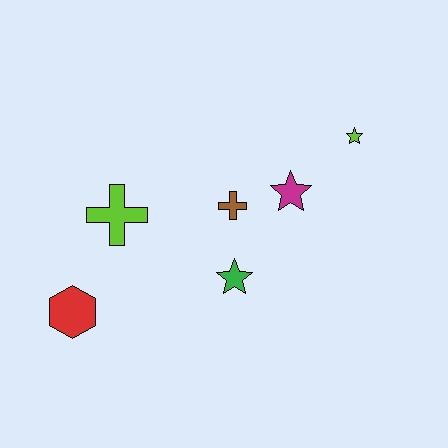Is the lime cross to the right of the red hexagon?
Yes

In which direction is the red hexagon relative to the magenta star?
The red hexagon is to the left of the magenta star.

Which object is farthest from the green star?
The lime star is farthest from the green star.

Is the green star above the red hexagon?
Yes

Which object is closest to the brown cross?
The magenta star is closest to the brown cross.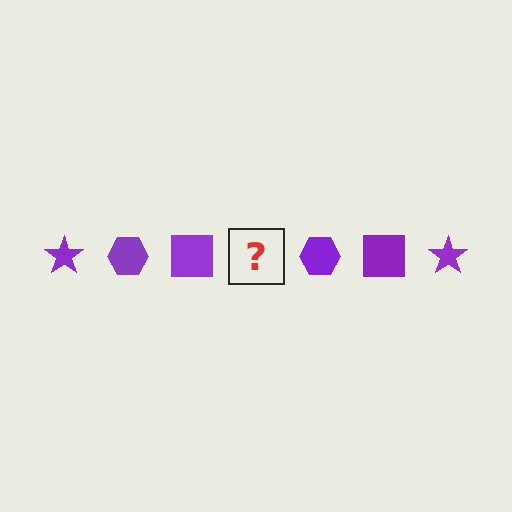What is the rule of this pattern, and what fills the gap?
The rule is that the pattern cycles through star, hexagon, square shapes in purple. The gap should be filled with a purple star.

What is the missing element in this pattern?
The missing element is a purple star.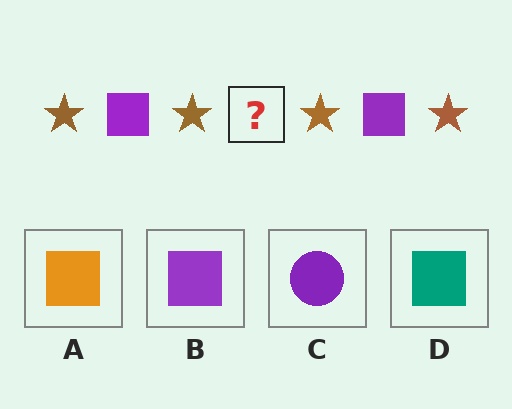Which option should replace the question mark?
Option B.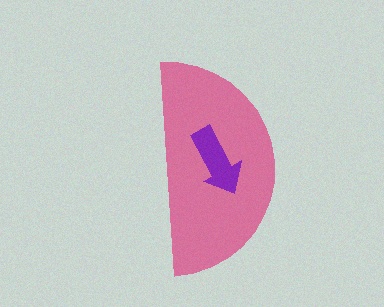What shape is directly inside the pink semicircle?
The purple arrow.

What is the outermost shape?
The pink semicircle.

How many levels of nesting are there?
2.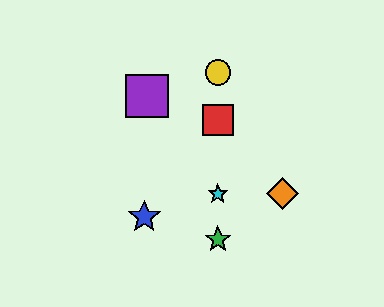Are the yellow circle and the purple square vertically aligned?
No, the yellow circle is at x≈218 and the purple square is at x≈147.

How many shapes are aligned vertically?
4 shapes (the red square, the green star, the yellow circle, the cyan star) are aligned vertically.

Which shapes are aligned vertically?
The red square, the green star, the yellow circle, the cyan star are aligned vertically.